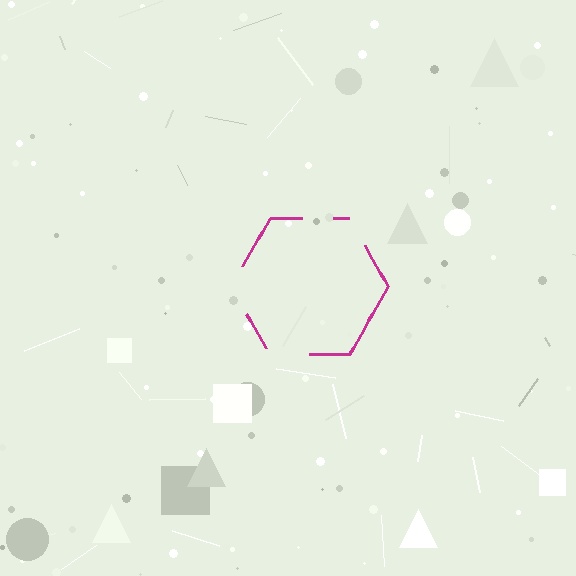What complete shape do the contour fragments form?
The contour fragments form a hexagon.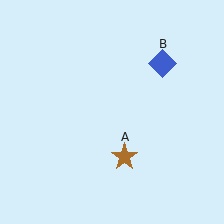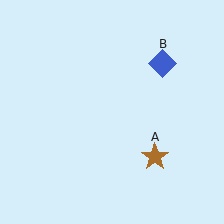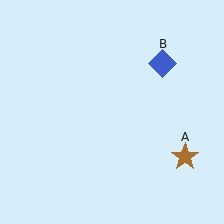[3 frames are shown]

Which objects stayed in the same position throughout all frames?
Blue diamond (object B) remained stationary.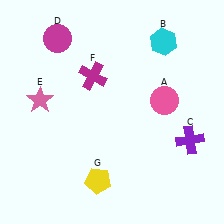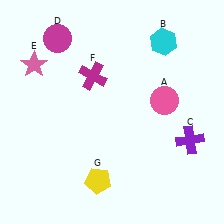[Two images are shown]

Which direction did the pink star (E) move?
The pink star (E) moved up.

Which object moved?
The pink star (E) moved up.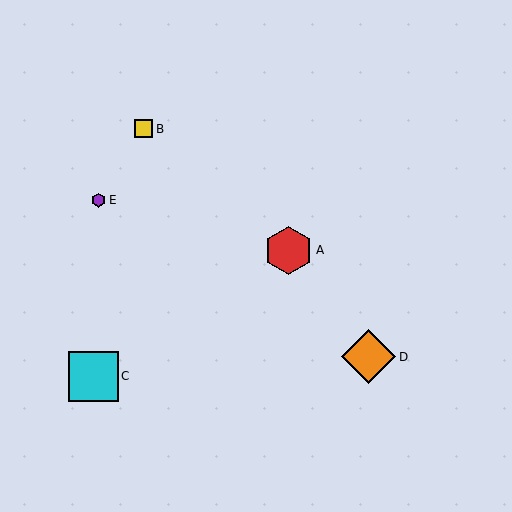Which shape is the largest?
The orange diamond (labeled D) is the largest.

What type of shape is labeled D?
Shape D is an orange diamond.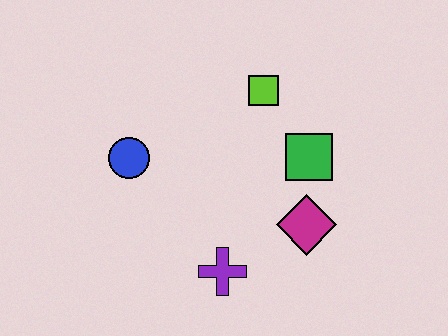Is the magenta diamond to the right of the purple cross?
Yes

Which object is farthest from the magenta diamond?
The blue circle is farthest from the magenta diamond.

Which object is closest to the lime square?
The green square is closest to the lime square.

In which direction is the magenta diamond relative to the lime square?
The magenta diamond is below the lime square.